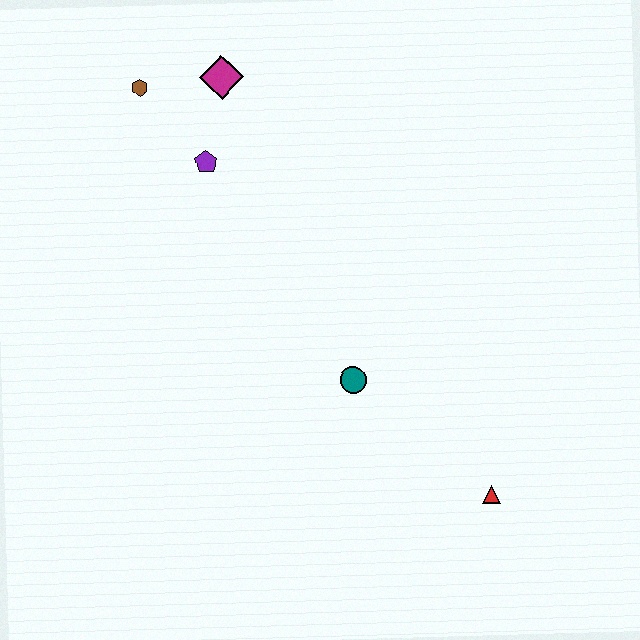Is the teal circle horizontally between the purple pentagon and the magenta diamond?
No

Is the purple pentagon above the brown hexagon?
No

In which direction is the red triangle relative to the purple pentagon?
The red triangle is below the purple pentagon.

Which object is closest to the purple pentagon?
The magenta diamond is closest to the purple pentagon.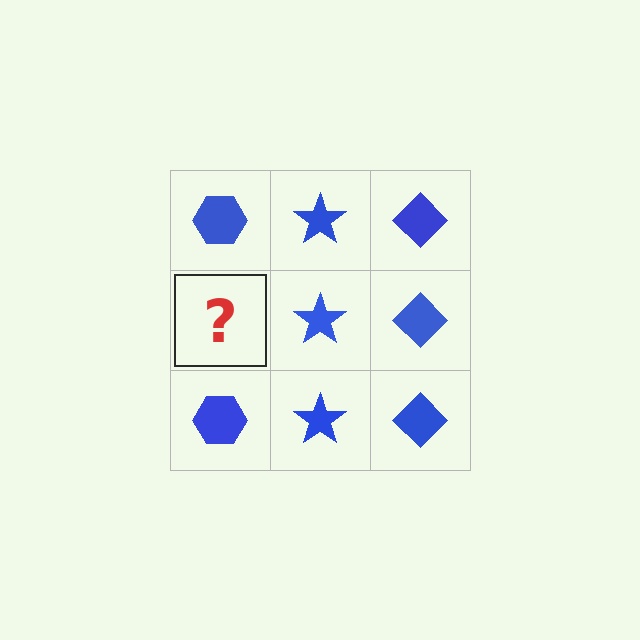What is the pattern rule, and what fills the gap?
The rule is that each column has a consistent shape. The gap should be filled with a blue hexagon.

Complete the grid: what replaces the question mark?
The question mark should be replaced with a blue hexagon.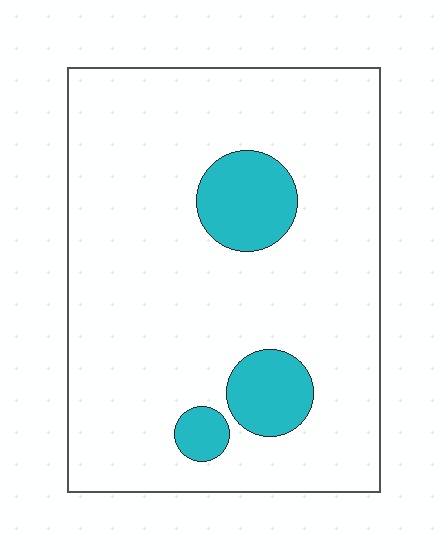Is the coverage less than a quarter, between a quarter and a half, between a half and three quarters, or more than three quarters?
Less than a quarter.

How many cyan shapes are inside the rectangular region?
3.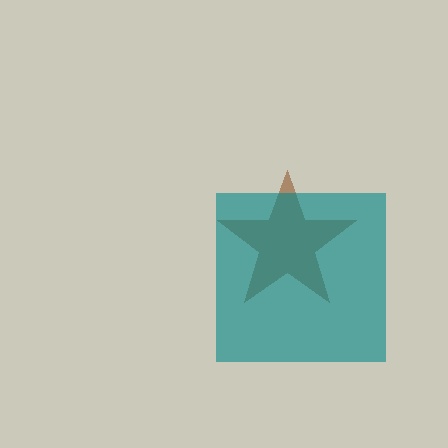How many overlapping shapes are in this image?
There are 2 overlapping shapes in the image.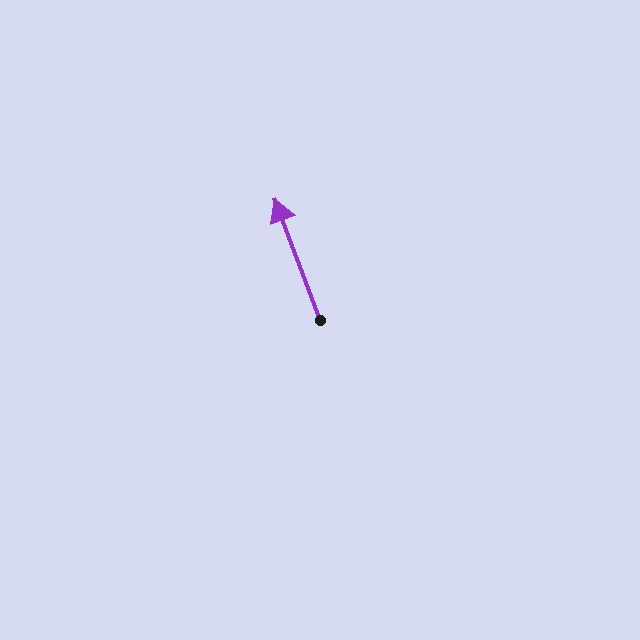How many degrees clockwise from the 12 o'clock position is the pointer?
Approximately 340 degrees.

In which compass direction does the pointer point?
North.